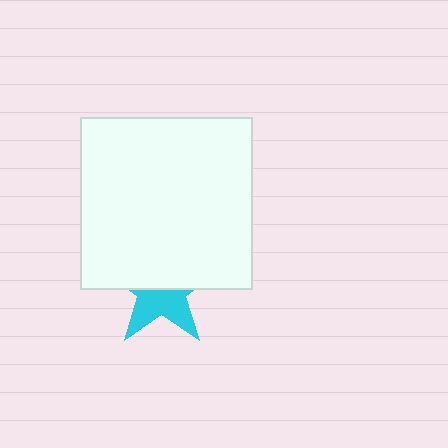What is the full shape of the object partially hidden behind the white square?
The partially hidden object is a cyan star.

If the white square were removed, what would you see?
You would see the complete cyan star.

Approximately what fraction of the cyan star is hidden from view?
Roughly 54% of the cyan star is hidden behind the white square.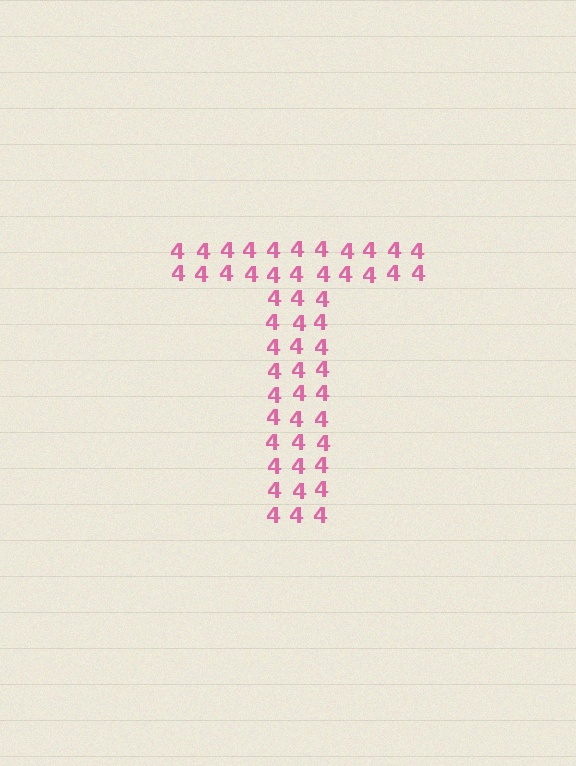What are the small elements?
The small elements are digit 4's.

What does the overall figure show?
The overall figure shows the letter T.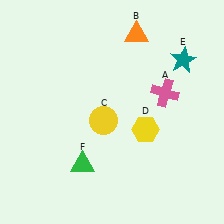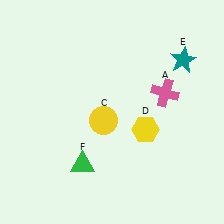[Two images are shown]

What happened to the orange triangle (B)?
The orange triangle (B) was removed in Image 2. It was in the top-right area of Image 1.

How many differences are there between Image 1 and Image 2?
There is 1 difference between the two images.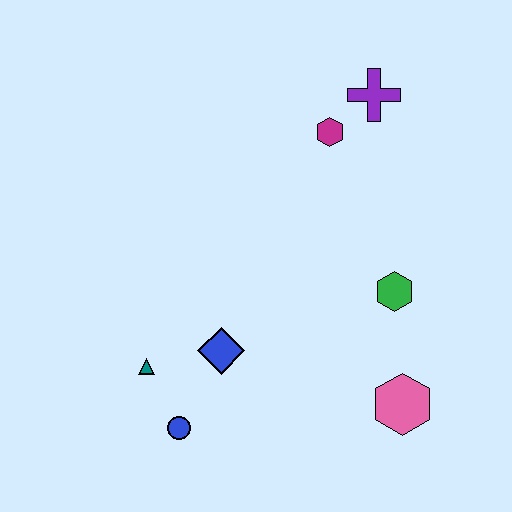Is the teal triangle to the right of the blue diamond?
No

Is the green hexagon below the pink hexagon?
No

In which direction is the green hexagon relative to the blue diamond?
The green hexagon is to the right of the blue diamond.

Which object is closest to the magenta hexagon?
The purple cross is closest to the magenta hexagon.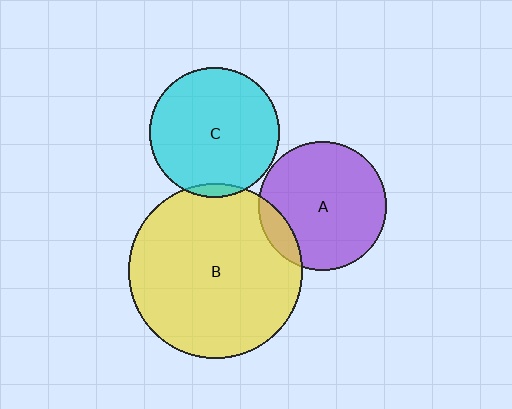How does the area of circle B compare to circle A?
Approximately 1.8 times.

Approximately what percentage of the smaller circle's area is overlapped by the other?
Approximately 5%.